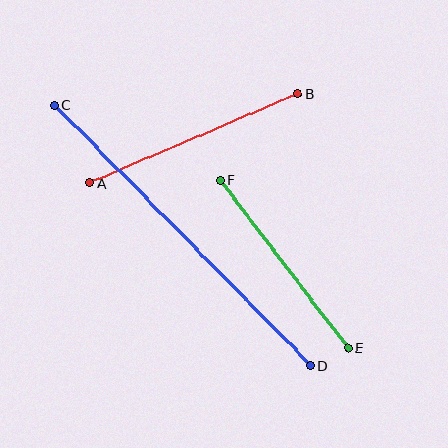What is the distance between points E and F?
The distance is approximately 211 pixels.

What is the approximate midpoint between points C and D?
The midpoint is at approximately (183, 235) pixels.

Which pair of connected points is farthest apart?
Points C and D are farthest apart.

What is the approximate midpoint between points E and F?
The midpoint is at approximately (284, 264) pixels.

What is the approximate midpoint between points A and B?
The midpoint is at approximately (194, 138) pixels.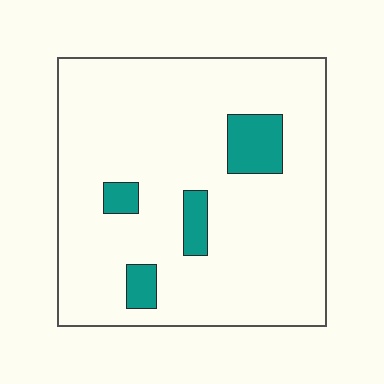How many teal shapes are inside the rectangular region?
4.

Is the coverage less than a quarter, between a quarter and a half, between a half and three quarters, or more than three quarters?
Less than a quarter.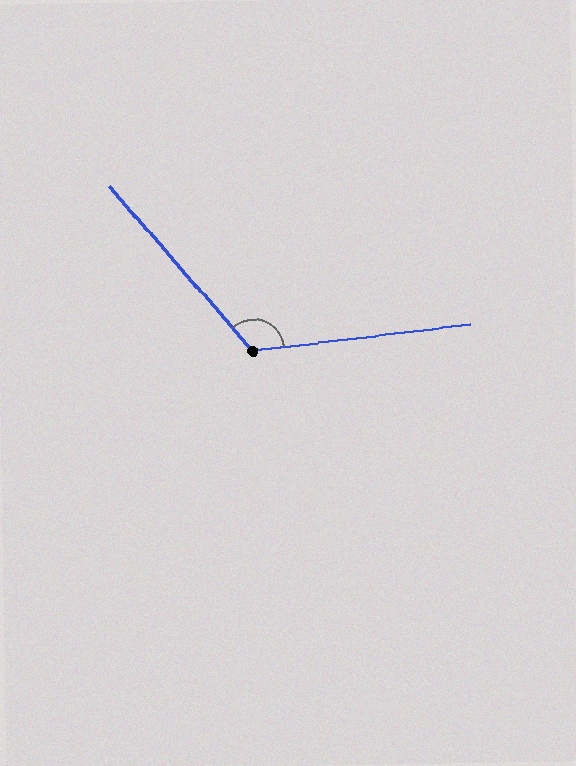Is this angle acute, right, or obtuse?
It is obtuse.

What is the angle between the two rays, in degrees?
Approximately 124 degrees.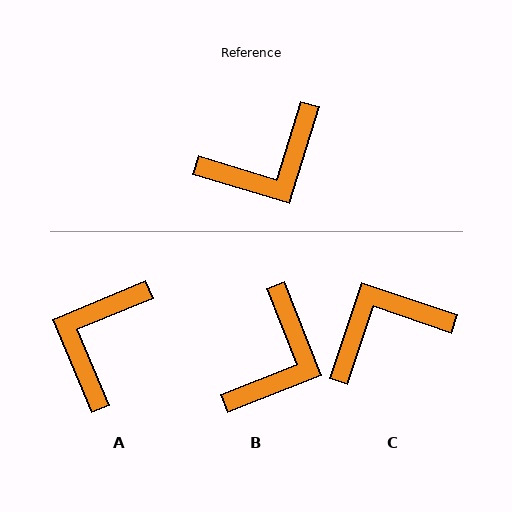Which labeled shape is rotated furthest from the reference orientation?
C, about 178 degrees away.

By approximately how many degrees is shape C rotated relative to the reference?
Approximately 178 degrees counter-clockwise.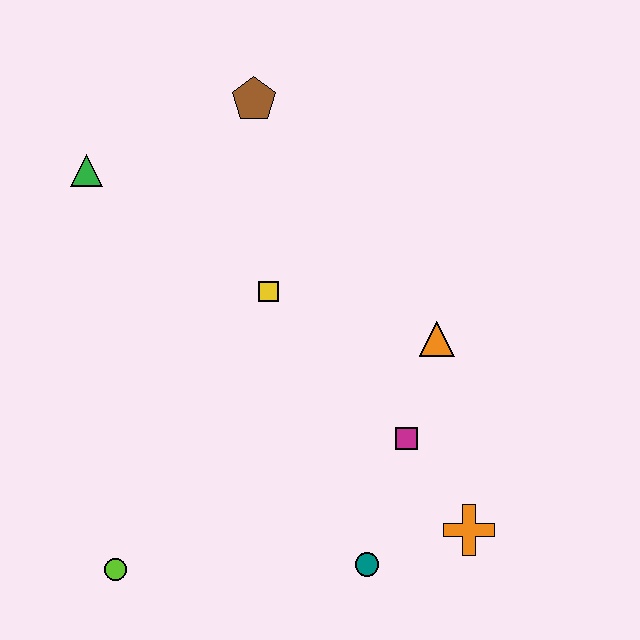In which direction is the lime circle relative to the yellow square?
The lime circle is below the yellow square.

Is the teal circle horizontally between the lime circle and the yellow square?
No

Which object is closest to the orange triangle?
The magenta square is closest to the orange triangle.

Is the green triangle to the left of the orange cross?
Yes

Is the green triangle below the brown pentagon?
Yes